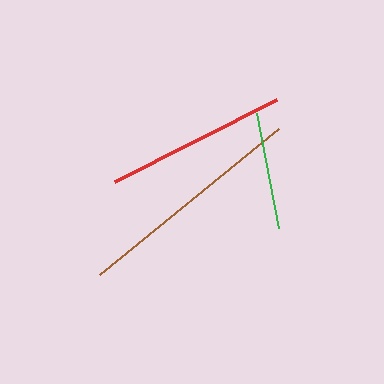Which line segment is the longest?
The brown line is the longest at approximately 231 pixels.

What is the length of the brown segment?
The brown segment is approximately 231 pixels long.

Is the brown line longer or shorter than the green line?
The brown line is longer than the green line.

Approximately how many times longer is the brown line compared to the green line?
The brown line is approximately 2.0 times the length of the green line.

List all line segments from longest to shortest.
From longest to shortest: brown, red, green.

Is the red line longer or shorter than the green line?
The red line is longer than the green line.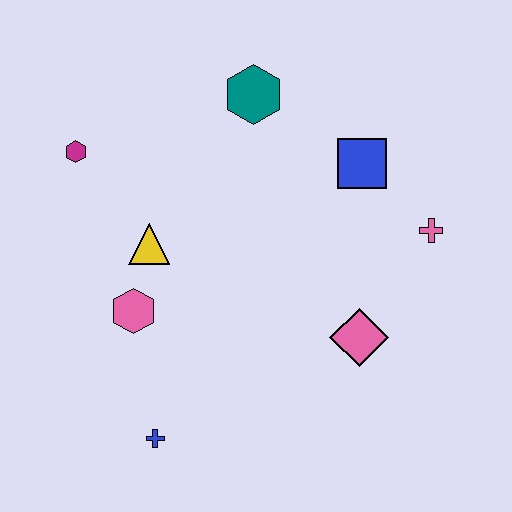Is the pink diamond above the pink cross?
No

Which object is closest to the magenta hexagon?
The yellow triangle is closest to the magenta hexagon.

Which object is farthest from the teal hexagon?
The blue cross is farthest from the teal hexagon.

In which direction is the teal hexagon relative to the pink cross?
The teal hexagon is to the left of the pink cross.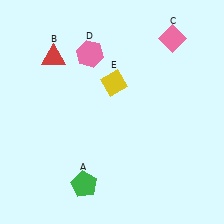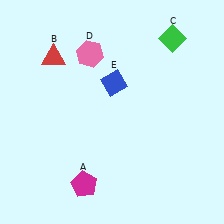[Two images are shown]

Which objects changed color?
A changed from green to magenta. C changed from pink to green. E changed from yellow to blue.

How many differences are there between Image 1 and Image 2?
There are 3 differences between the two images.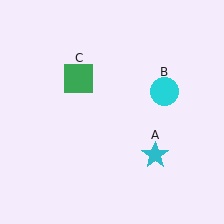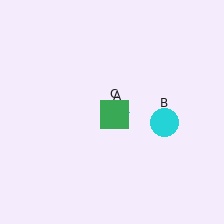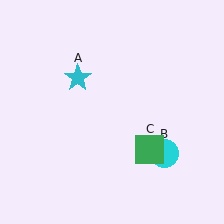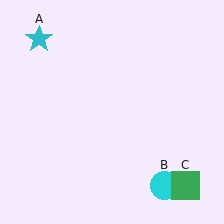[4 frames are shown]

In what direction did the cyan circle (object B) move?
The cyan circle (object B) moved down.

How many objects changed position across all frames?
3 objects changed position: cyan star (object A), cyan circle (object B), green square (object C).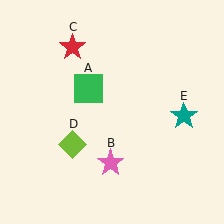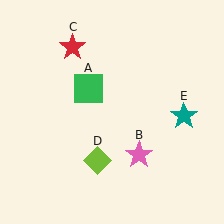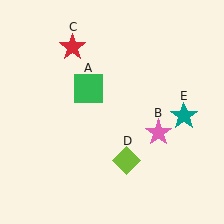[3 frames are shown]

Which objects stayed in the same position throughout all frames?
Green square (object A) and red star (object C) and teal star (object E) remained stationary.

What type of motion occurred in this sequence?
The pink star (object B), lime diamond (object D) rotated counterclockwise around the center of the scene.